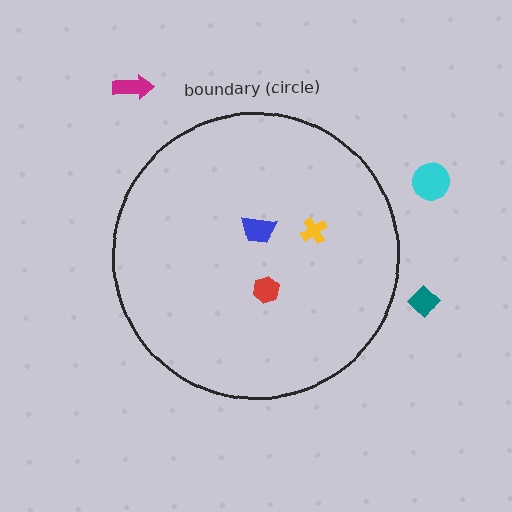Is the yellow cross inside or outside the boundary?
Inside.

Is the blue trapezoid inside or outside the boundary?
Inside.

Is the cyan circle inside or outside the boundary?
Outside.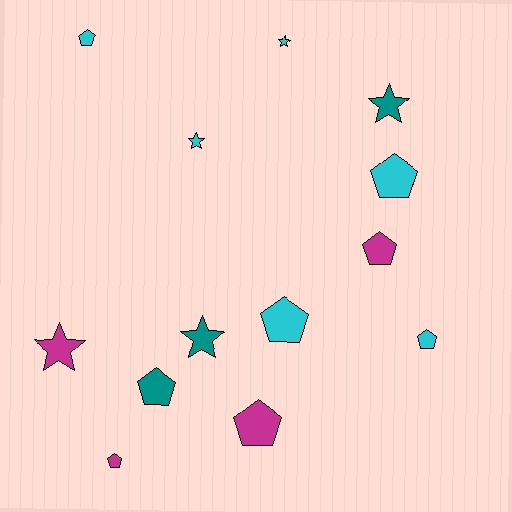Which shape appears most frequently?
Pentagon, with 8 objects.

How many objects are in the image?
There are 13 objects.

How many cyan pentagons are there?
There are 4 cyan pentagons.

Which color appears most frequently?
Cyan, with 6 objects.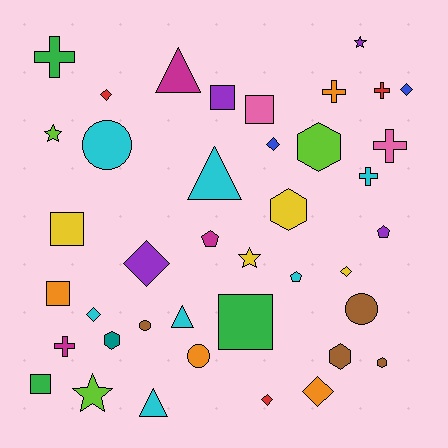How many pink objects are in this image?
There are 2 pink objects.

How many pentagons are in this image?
There are 3 pentagons.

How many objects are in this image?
There are 40 objects.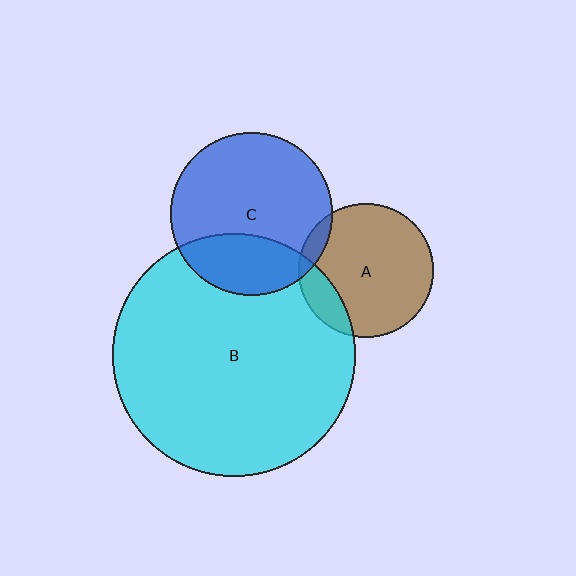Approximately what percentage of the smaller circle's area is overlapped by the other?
Approximately 10%.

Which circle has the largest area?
Circle B (cyan).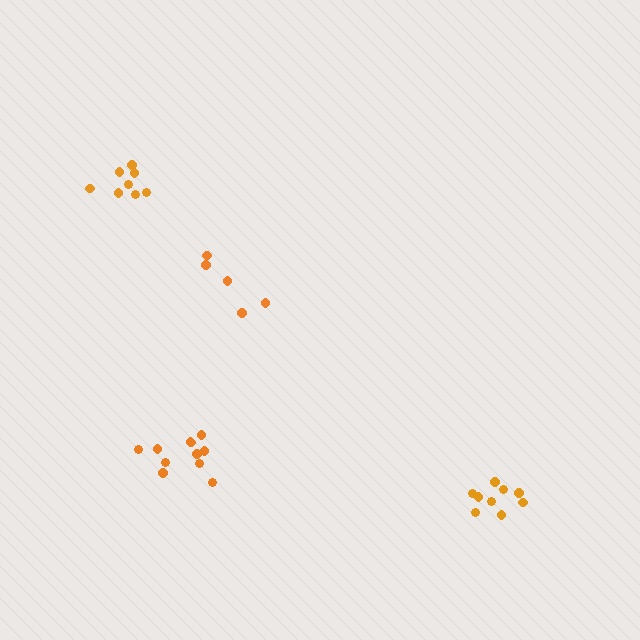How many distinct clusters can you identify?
There are 4 distinct clusters.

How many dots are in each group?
Group 1: 9 dots, Group 2: 8 dots, Group 3: 11 dots, Group 4: 5 dots (33 total).